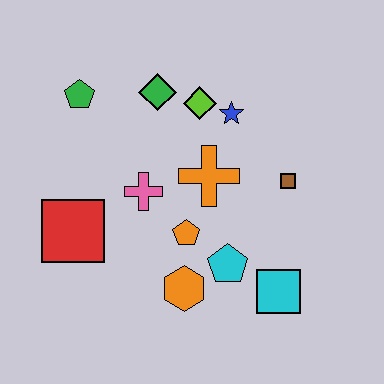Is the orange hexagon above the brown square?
No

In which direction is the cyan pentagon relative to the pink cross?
The cyan pentagon is to the right of the pink cross.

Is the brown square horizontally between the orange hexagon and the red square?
No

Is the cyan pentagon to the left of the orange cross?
No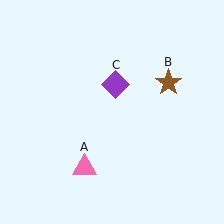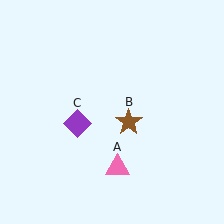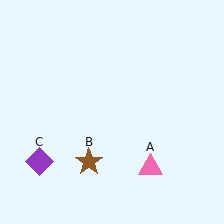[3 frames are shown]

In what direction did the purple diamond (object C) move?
The purple diamond (object C) moved down and to the left.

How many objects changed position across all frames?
3 objects changed position: pink triangle (object A), brown star (object B), purple diamond (object C).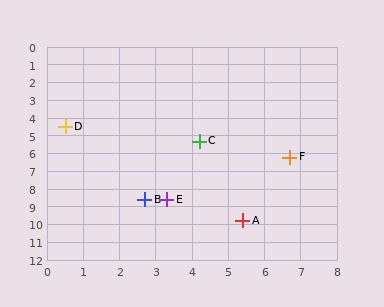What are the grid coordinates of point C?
Point C is at approximately (4.2, 5.3).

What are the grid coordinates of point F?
Point F is at approximately (6.7, 6.2).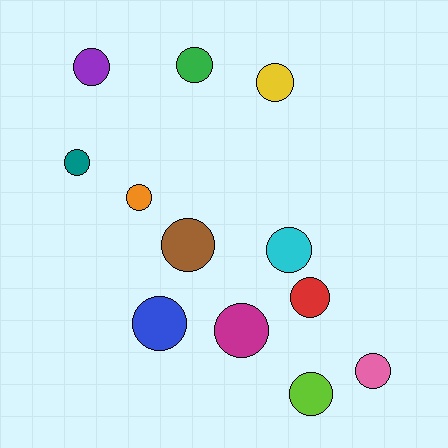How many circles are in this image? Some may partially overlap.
There are 12 circles.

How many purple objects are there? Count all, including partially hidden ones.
There is 1 purple object.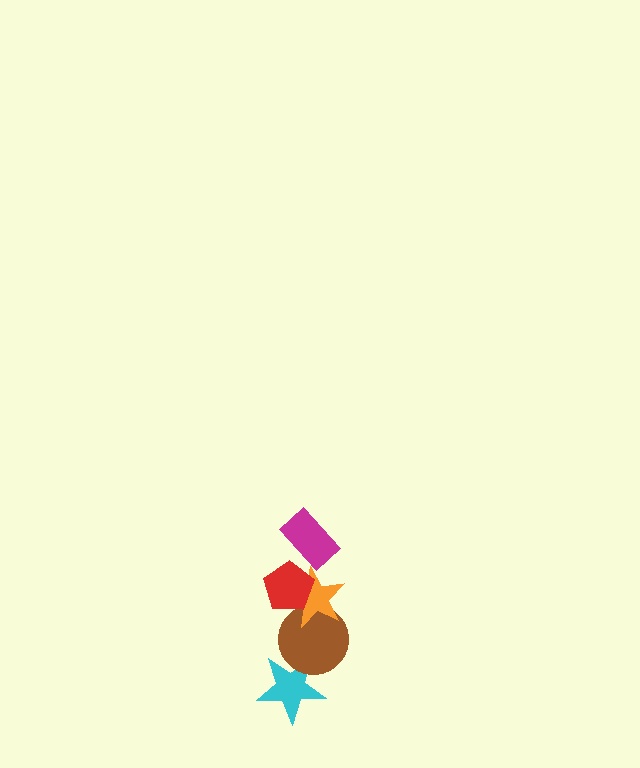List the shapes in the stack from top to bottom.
From top to bottom: the magenta rectangle, the red pentagon, the orange star, the brown circle, the cyan star.